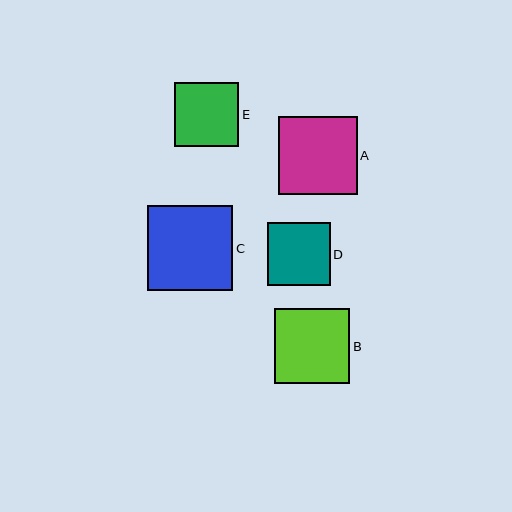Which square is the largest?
Square C is the largest with a size of approximately 86 pixels.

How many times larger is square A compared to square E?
Square A is approximately 1.2 times the size of square E.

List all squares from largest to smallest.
From largest to smallest: C, A, B, E, D.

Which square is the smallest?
Square D is the smallest with a size of approximately 62 pixels.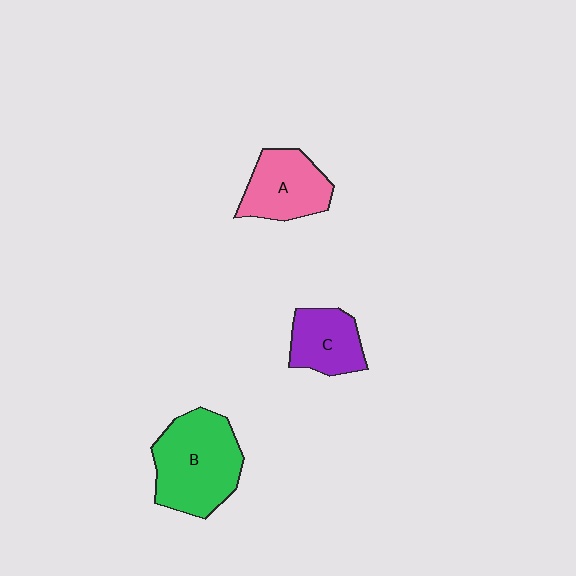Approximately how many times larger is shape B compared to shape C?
Approximately 1.8 times.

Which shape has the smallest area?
Shape C (purple).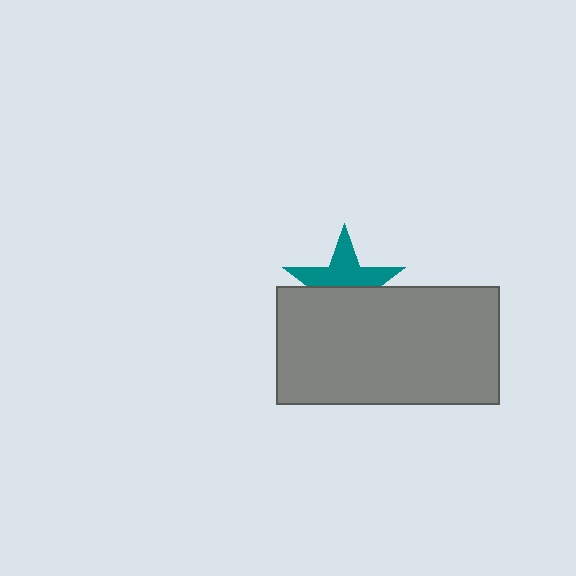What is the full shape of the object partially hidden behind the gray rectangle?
The partially hidden object is a teal star.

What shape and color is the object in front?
The object in front is a gray rectangle.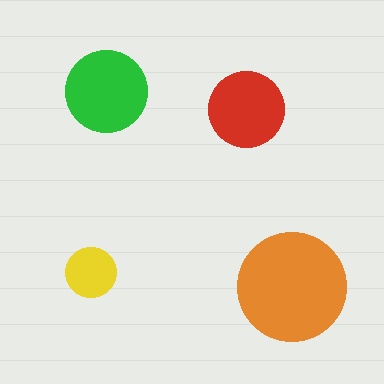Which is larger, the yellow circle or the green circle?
The green one.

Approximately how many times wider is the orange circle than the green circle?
About 1.5 times wider.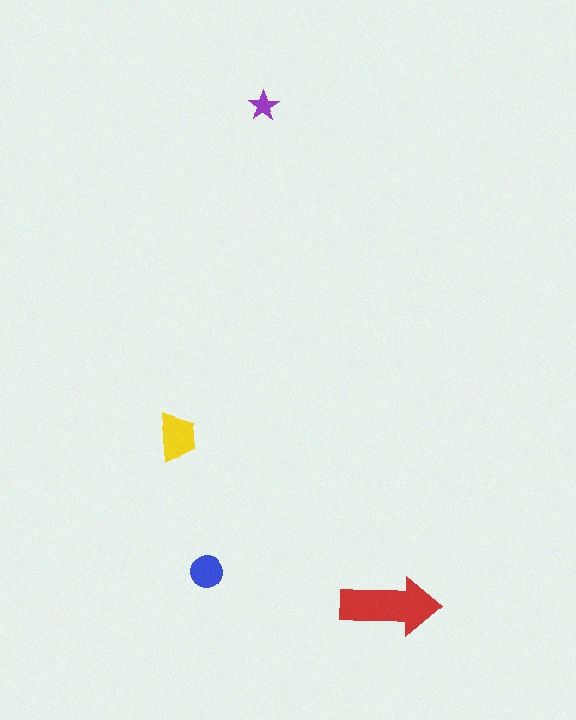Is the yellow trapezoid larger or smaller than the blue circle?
Larger.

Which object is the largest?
The red arrow.